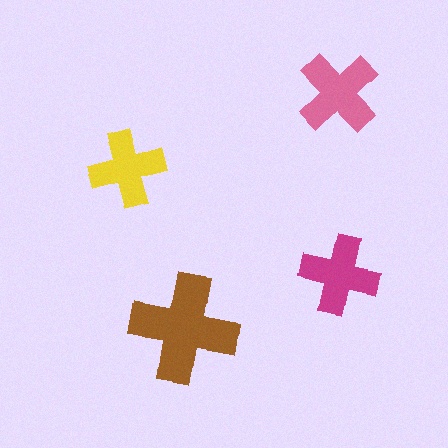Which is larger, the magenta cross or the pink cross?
The pink one.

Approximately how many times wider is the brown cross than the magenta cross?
About 1.5 times wider.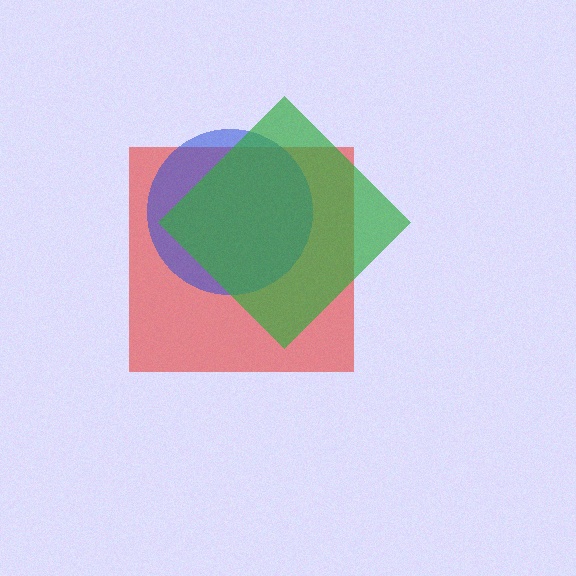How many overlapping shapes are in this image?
There are 3 overlapping shapes in the image.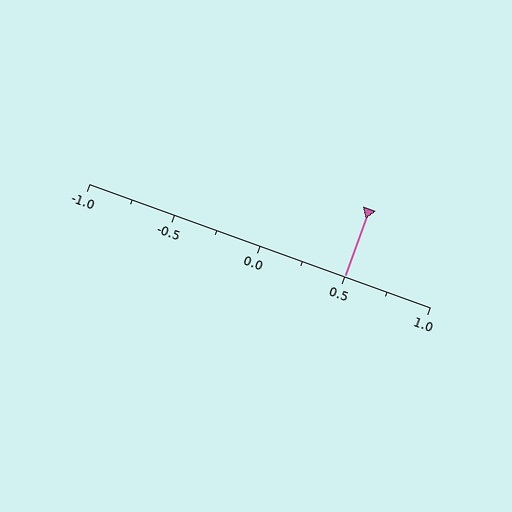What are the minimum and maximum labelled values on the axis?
The axis runs from -1.0 to 1.0.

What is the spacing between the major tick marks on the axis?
The major ticks are spaced 0.5 apart.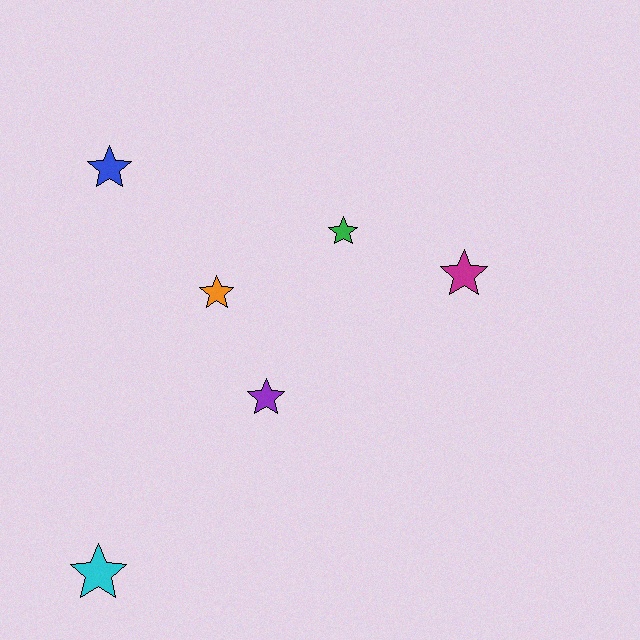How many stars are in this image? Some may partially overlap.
There are 6 stars.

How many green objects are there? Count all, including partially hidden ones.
There is 1 green object.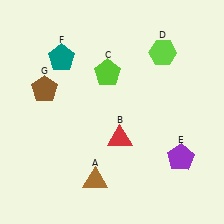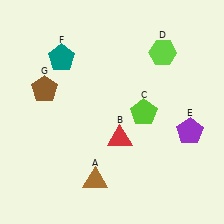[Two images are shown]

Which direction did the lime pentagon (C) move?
The lime pentagon (C) moved down.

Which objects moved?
The objects that moved are: the lime pentagon (C), the purple pentagon (E).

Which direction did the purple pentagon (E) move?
The purple pentagon (E) moved up.